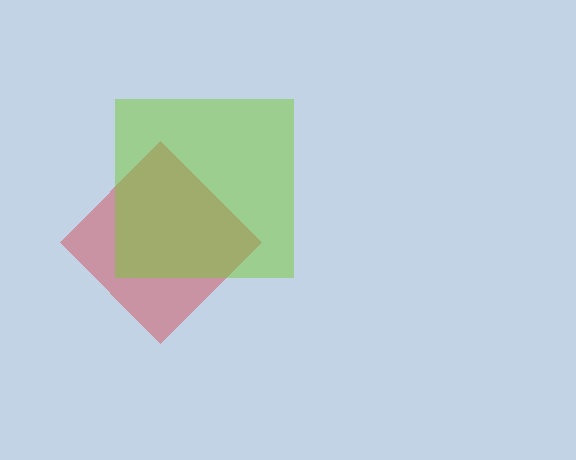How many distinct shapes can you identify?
There are 2 distinct shapes: a red diamond, a lime square.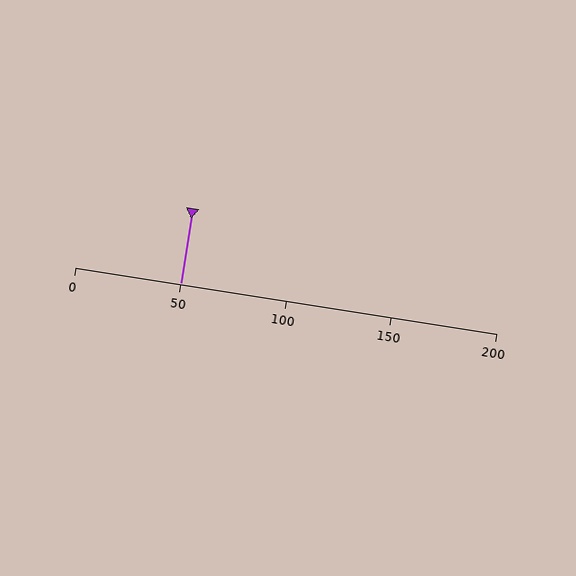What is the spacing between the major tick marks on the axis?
The major ticks are spaced 50 apart.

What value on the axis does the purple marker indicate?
The marker indicates approximately 50.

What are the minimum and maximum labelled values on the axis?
The axis runs from 0 to 200.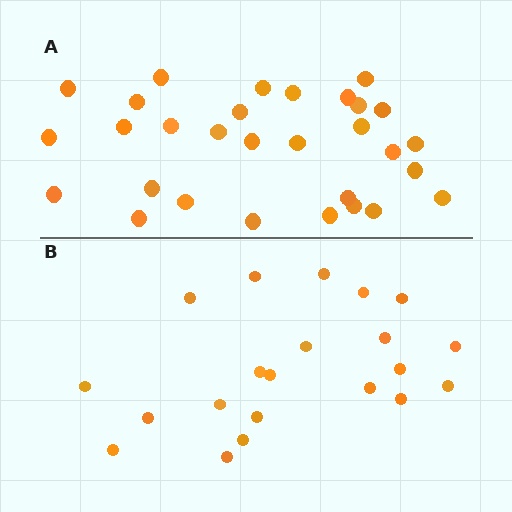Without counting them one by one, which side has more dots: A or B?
Region A (the top region) has more dots.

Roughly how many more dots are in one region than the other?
Region A has roughly 8 or so more dots than region B.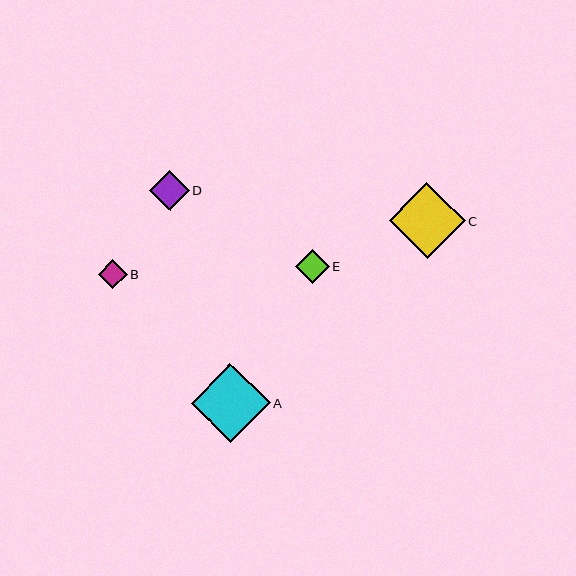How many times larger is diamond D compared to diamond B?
Diamond D is approximately 1.4 times the size of diamond B.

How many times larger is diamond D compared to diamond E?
Diamond D is approximately 1.2 times the size of diamond E.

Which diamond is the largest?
Diamond A is the largest with a size of approximately 79 pixels.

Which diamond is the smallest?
Diamond B is the smallest with a size of approximately 29 pixels.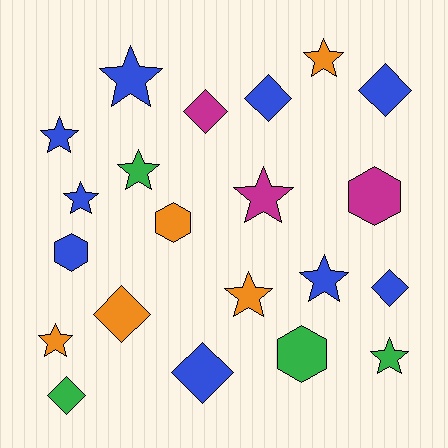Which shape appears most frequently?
Star, with 10 objects.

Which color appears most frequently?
Blue, with 9 objects.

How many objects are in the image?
There are 21 objects.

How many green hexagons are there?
There is 1 green hexagon.